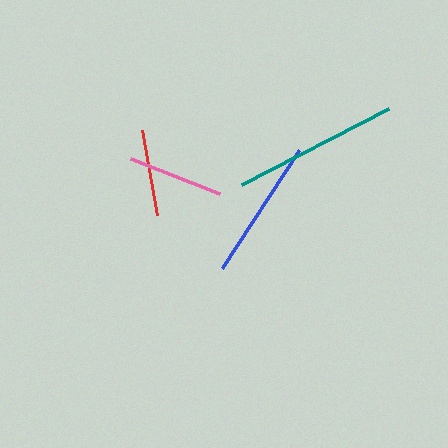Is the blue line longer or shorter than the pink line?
The blue line is longer than the pink line.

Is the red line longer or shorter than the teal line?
The teal line is longer than the red line.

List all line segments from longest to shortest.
From longest to shortest: teal, blue, pink, red.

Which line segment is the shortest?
The red line is the shortest at approximately 86 pixels.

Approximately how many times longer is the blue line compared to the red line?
The blue line is approximately 1.6 times the length of the red line.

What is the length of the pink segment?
The pink segment is approximately 96 pixels long.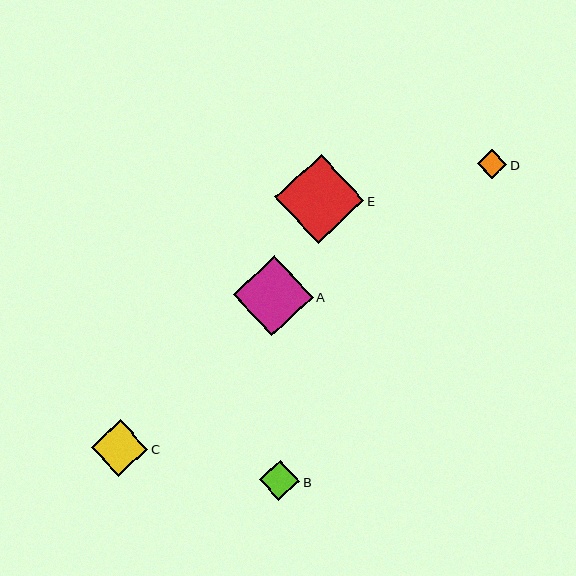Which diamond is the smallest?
Diamond D is the smallest with a size of approximately 29 pixels.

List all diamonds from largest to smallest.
From largest to smallest: E, A, C, B, D.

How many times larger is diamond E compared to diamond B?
Diamond E is approximately 2.2 times the size of diamond B.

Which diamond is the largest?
Diamond E is the largest with a size of approximately 89 pixels.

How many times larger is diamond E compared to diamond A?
Diamond E is approximately 1.1 times the size of diamond A.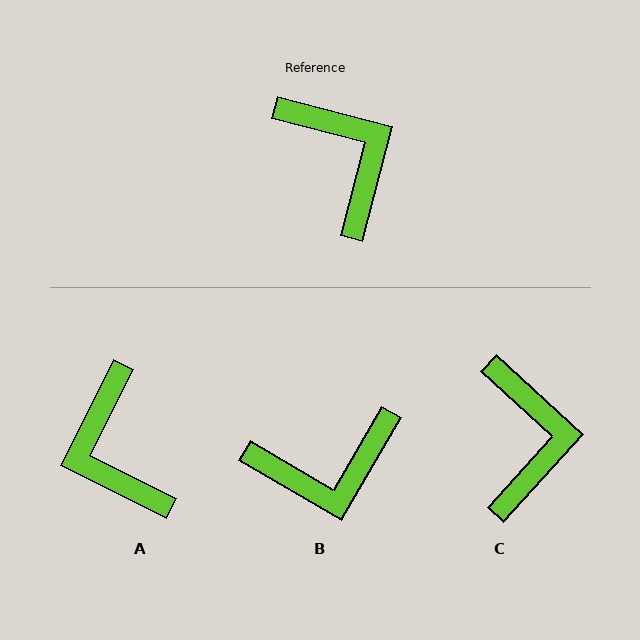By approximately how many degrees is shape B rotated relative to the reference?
Approximately 106 degrees clockwise.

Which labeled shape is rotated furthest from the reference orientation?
A, about 168 degrees away.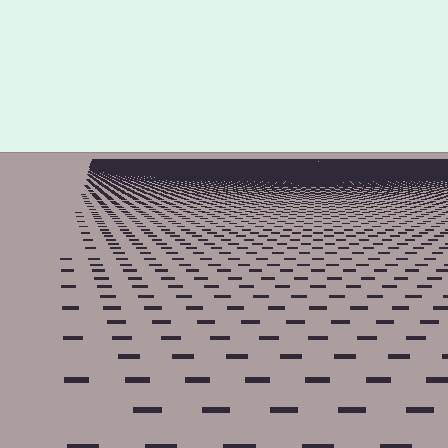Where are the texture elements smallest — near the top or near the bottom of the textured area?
Near the top.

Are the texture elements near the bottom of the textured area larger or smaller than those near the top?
Larger. Near the bottom, elements are closer to the viewer and appear at a bigger on-screen size.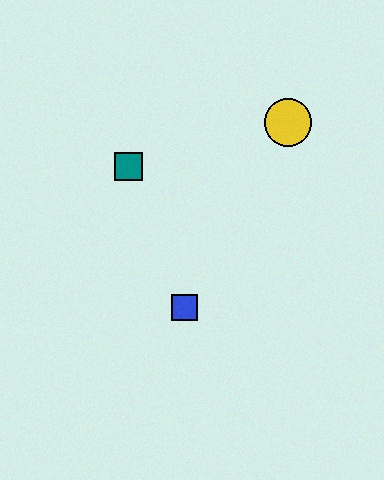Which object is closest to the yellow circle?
The teal square is closest to the yellow circle.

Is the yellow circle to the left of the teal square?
No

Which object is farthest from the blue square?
The yellow circle is farthest from the blue square.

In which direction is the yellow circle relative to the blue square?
The yellow circle is above the blue square.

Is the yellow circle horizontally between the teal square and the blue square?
No